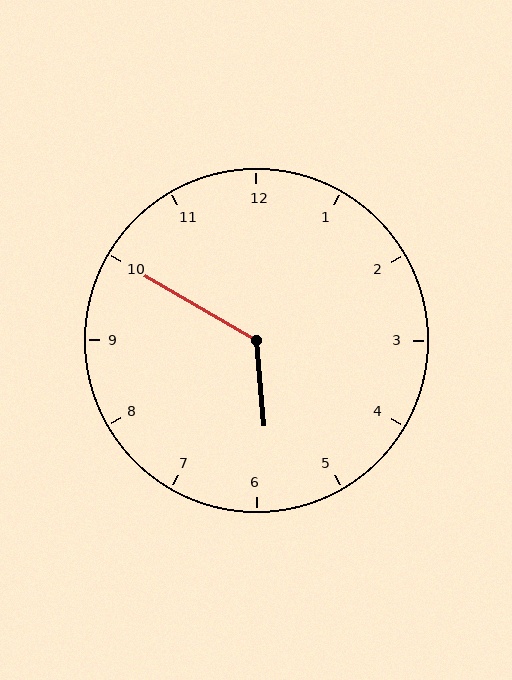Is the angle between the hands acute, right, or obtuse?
It is obtuse.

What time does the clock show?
5:50.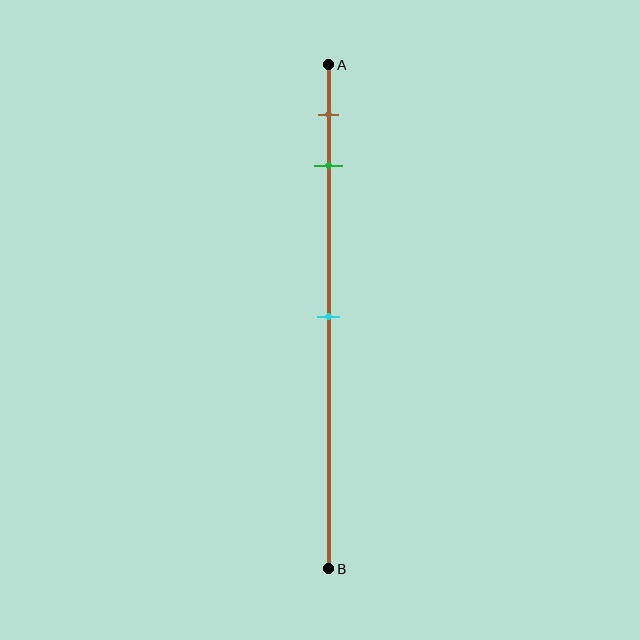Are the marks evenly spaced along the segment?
No, the marks are not evenly spaced.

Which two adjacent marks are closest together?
The brown and green marks are the closest adjacent pair.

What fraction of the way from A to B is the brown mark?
The brown mark is approximately 10% (0.1) of the way from A to B.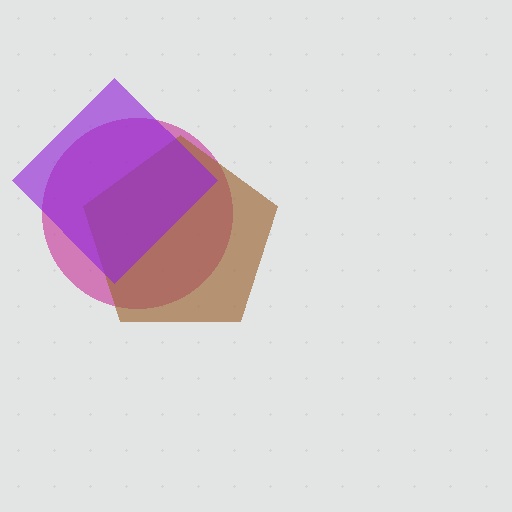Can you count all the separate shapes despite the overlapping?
Yes, there are 3 separate shapes.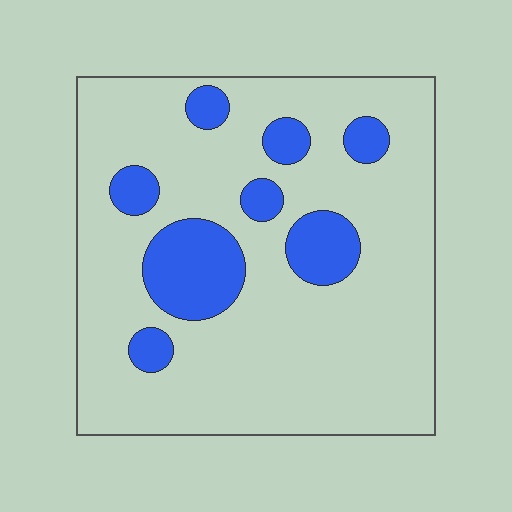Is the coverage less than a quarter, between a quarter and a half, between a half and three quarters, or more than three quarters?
Less than a quarter.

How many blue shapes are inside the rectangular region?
8.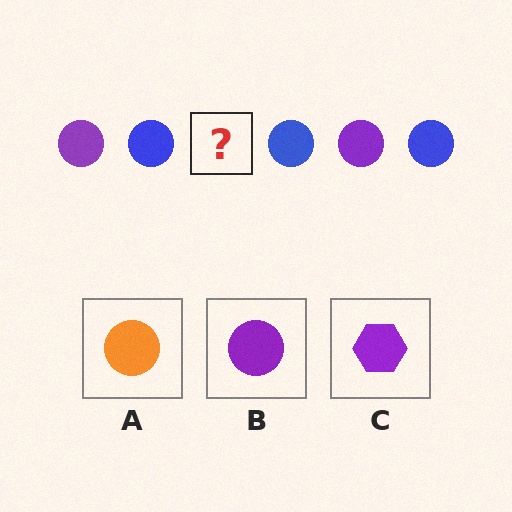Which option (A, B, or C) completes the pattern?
B.